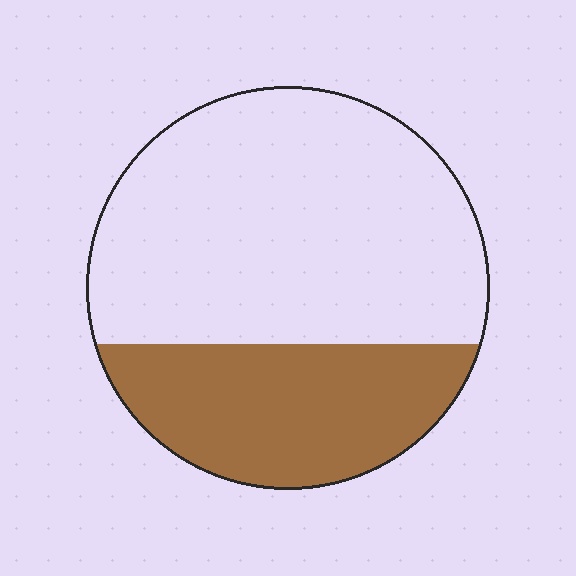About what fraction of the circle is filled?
About one third (1/3).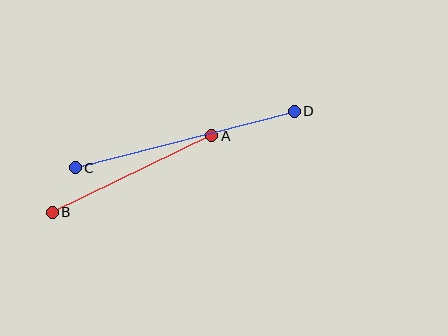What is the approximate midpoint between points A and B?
The midpoint is at approximately (132, 174) pixels.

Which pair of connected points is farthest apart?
Points C and D are farthest apart.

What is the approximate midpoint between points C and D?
The midpoint is at approximately (185, 139) pixels.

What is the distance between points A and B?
The distance is approximately 177 pixels.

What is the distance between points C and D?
The distance is approximately 226 pixels.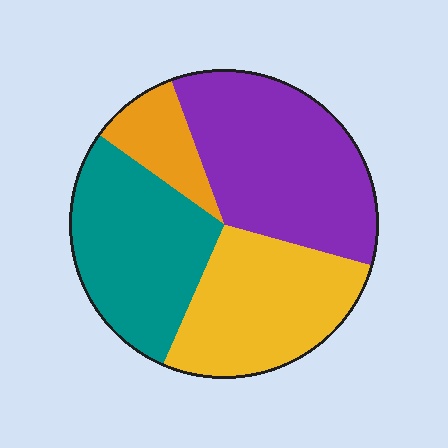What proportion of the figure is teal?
Teal takes up between a quarter and a half of the figure.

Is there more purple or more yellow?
Purple.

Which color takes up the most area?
Purple, at roughly 35%.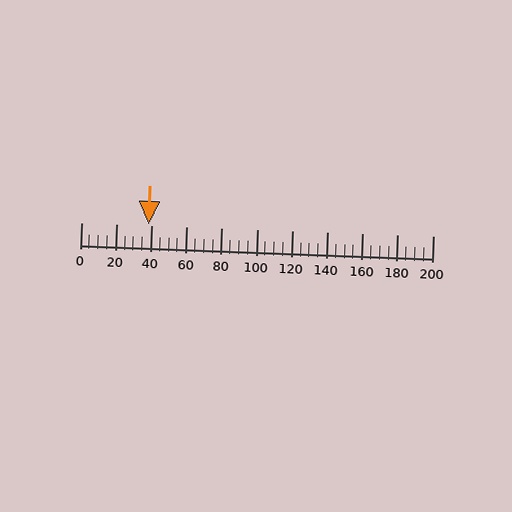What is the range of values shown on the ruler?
The ruler shows values from 0 to 200.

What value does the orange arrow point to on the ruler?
The orange arrow points to approximately 39.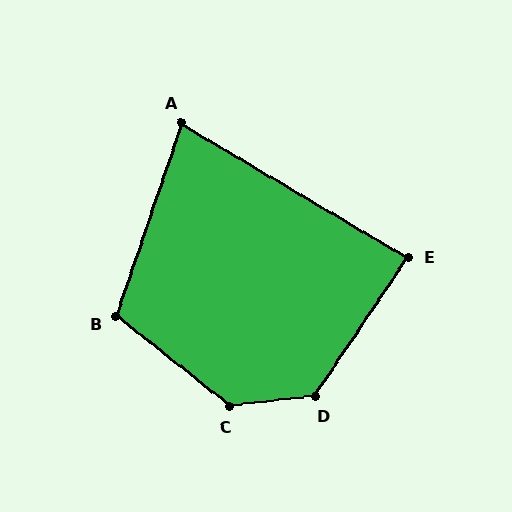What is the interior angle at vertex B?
Approximately 110 degrees (obtuse).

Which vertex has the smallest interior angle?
A, at approximately 78 degrees.